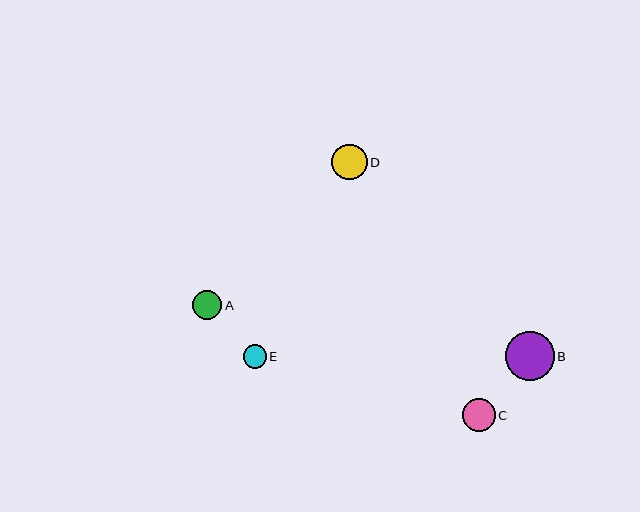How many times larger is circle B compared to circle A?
Circle B is approximately 1.6 times the size of circle A.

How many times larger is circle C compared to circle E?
Circle C is approximately 1.4 times the size of circle E.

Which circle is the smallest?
Circle E is the smallest with a size of approximately 23 pixels.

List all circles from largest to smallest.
From largest to smallest: B, D, C, A, E.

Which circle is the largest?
Circle B is the largest with a size of approximately 48 pixels.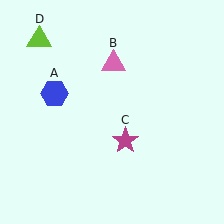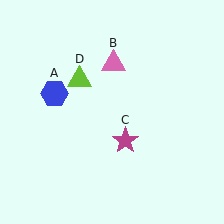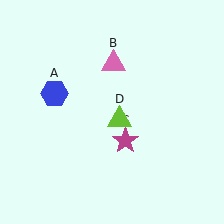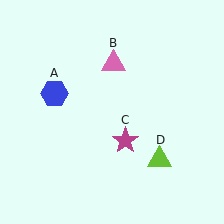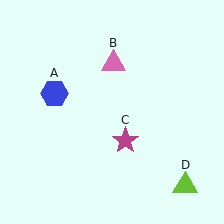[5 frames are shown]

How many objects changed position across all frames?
1 object changed position: lime triangle (object D).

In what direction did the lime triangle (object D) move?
The lime triangle (object D) moved down and to the right.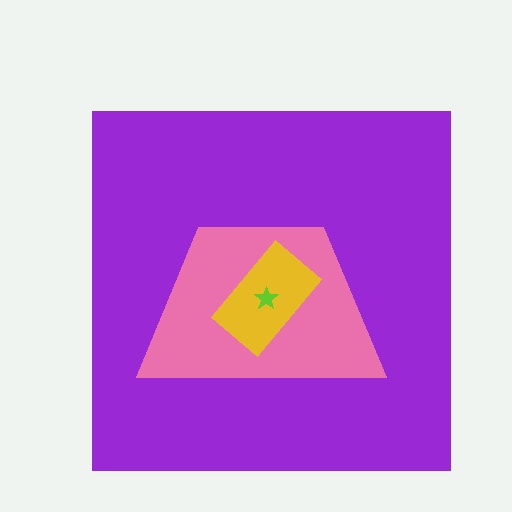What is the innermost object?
The lime star.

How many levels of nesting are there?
4.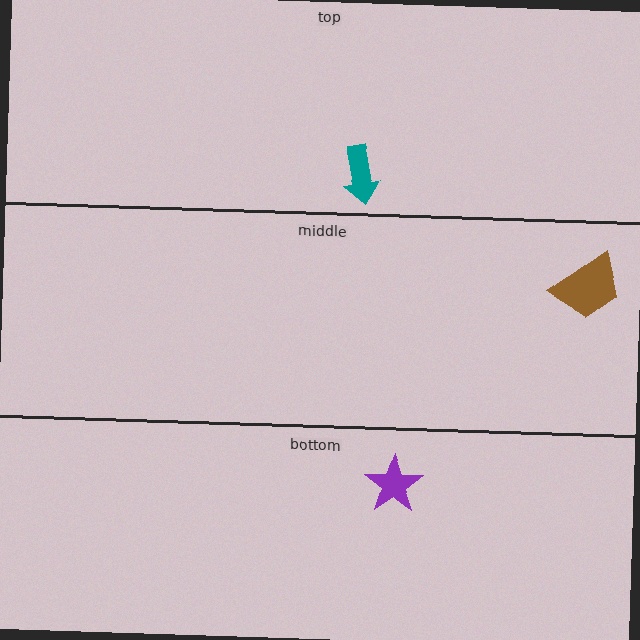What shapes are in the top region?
The teal arrow.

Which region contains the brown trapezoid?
The middle region.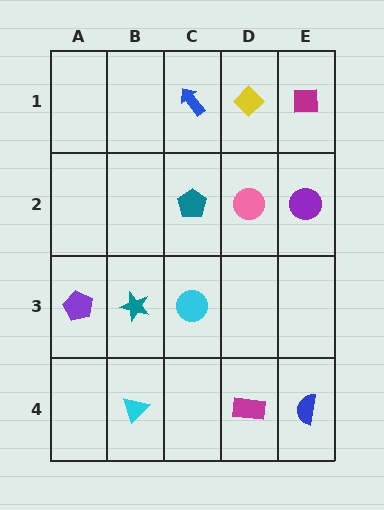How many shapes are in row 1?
3 shapes.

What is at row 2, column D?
A pink circle.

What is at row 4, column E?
A blue semicircle.